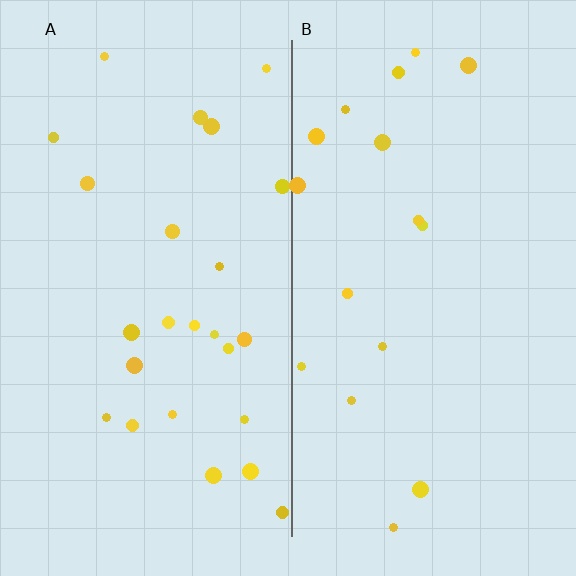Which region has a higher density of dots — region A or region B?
A (the left).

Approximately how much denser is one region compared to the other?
Approximately 1.5× — region A over region B.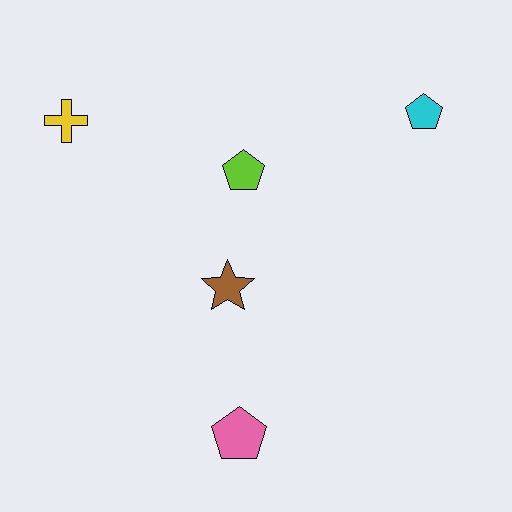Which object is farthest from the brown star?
The cyan pentagon is farthest from the brown star.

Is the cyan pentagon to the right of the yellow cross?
Yes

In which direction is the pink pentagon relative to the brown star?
The pink pentagon is below the brown star.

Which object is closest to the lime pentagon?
The brown star is closest to the lime pentagon.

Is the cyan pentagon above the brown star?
Yes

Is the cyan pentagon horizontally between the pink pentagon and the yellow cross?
No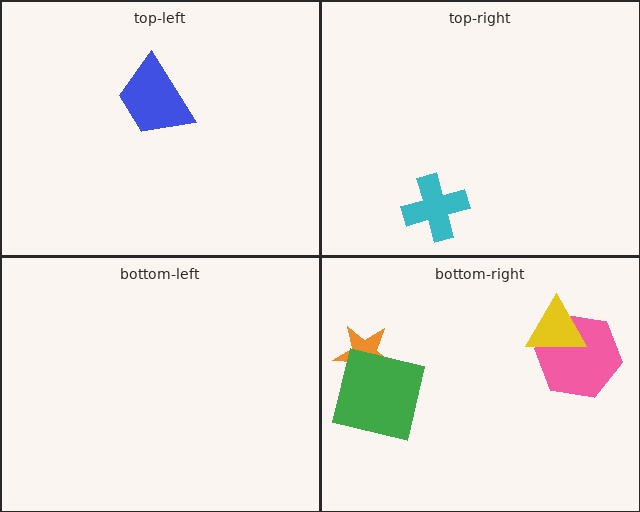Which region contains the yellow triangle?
The bottom-right region.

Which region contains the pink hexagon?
The bottom-right region.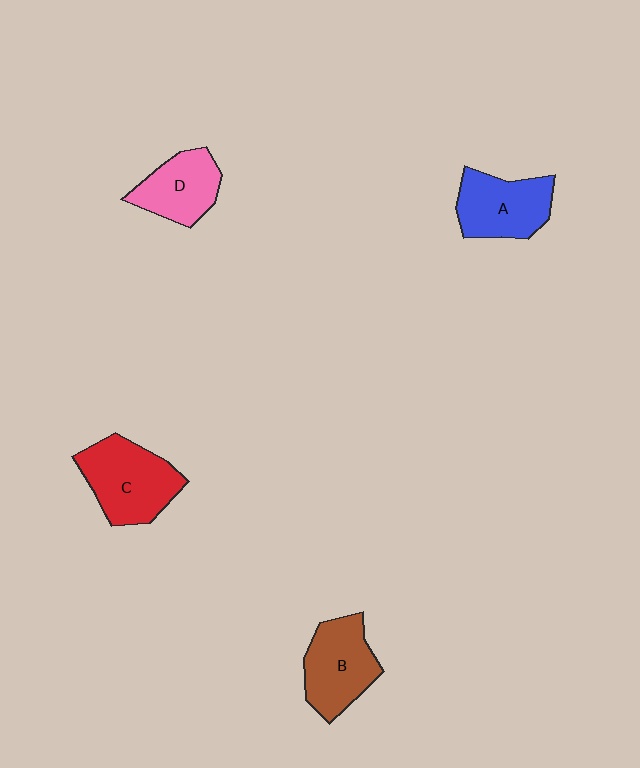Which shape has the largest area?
Shape C (red).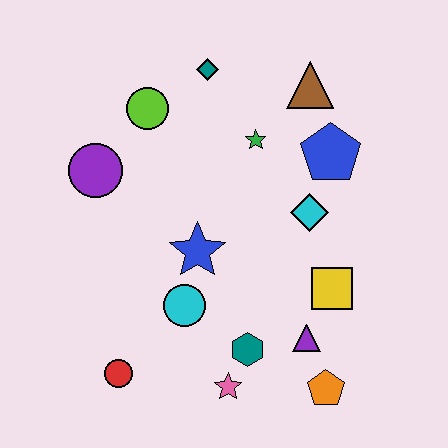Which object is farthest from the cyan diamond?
The red circle is farthest from the cyan diamond.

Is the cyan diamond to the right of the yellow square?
No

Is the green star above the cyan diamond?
Yes